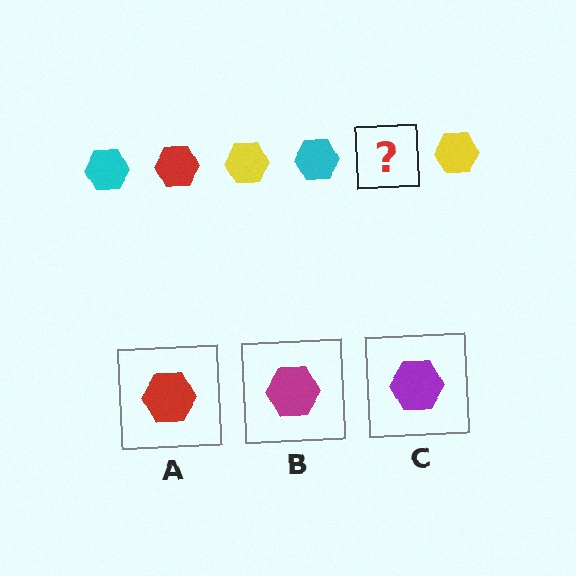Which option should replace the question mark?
Option A.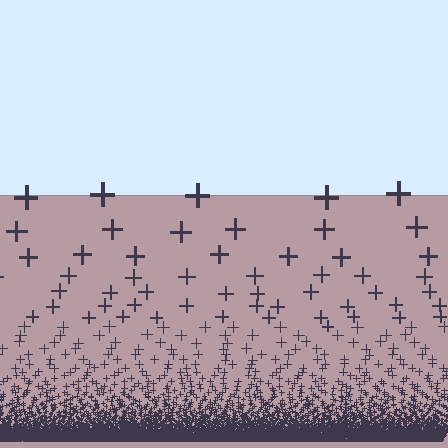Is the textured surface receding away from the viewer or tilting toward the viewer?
The surface appears to tilt toward the viewer. Texture elements get larger and sparser toward the top.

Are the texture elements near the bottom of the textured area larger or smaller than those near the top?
Smaller. The gradient is inverted — elements near the bottom are smaller and denser.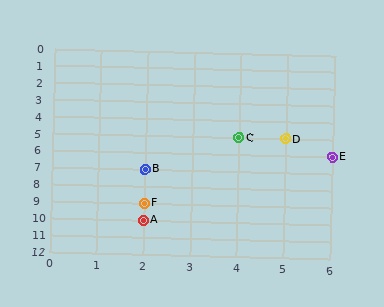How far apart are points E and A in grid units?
Points E and A are 4 columns and 4 rows apart (about 5.7 grid units diagonally).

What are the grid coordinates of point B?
Point B is at grid coordinates (2, 7).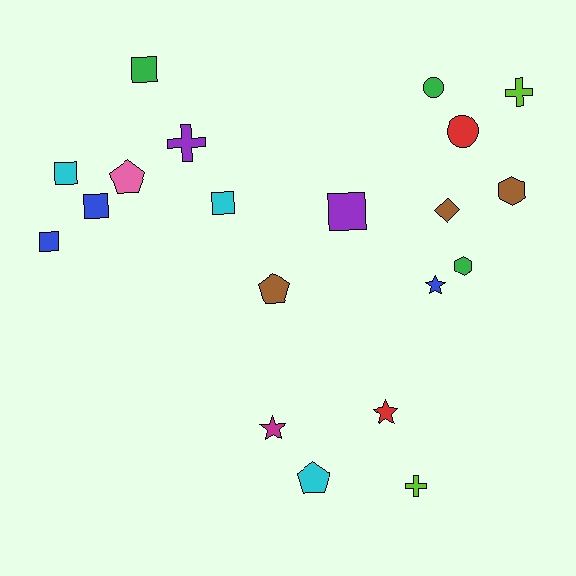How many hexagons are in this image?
There are 2 hexagons.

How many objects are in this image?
There are 20 objects.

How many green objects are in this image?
There are 3 green objects.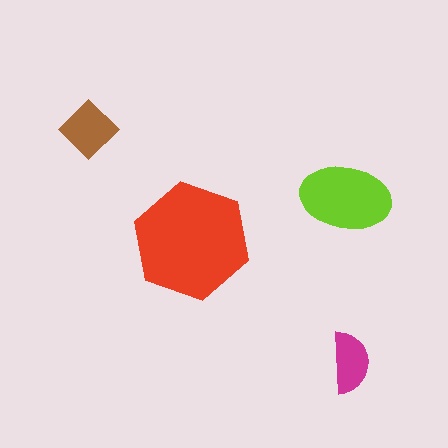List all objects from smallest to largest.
The magenta semicircle, the brown diamond, the lime ellipse, the red hexagon.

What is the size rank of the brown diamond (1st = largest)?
3rd.